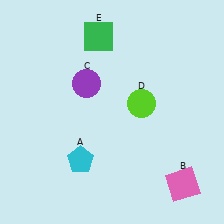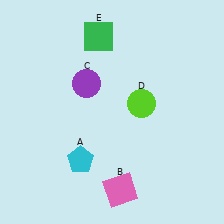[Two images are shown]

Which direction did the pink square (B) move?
The pink square (B) moved left.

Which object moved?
The pink square (B) moved left.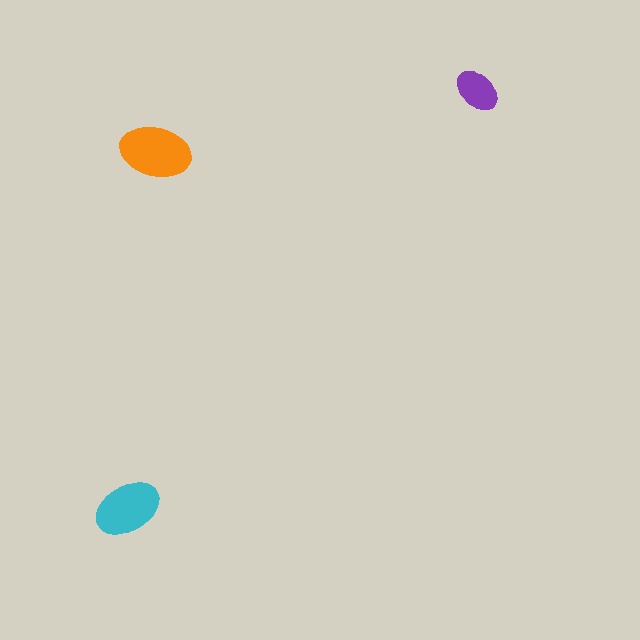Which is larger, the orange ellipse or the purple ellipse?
The orange one.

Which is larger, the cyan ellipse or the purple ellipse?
The cyan one.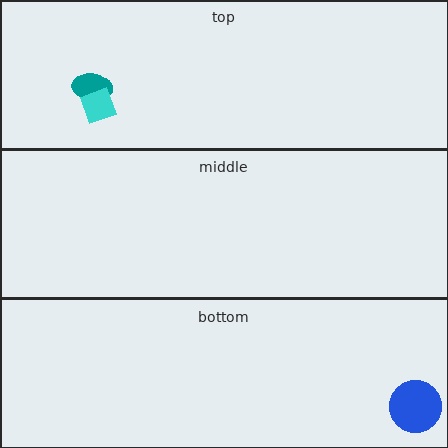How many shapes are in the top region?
2.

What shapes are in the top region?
The teal ellipse, the cyan diamond.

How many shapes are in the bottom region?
1.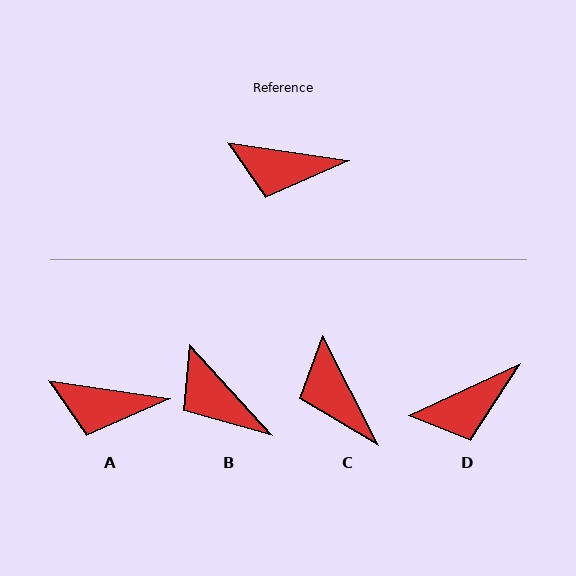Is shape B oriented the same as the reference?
No, it is off by about 40 degrees.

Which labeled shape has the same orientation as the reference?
A.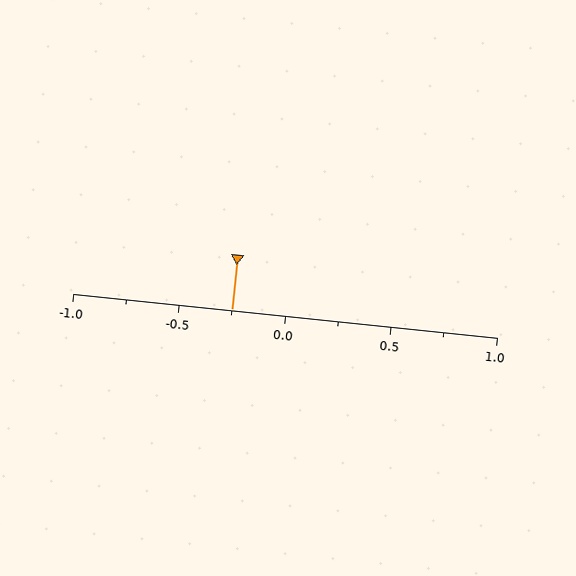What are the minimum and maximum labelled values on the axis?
The axis runs from -1.0 to 1.0.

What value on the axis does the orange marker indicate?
The marker indicates approximately -0.25.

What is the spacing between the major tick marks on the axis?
The major ticks are spaced 0.5 apart.